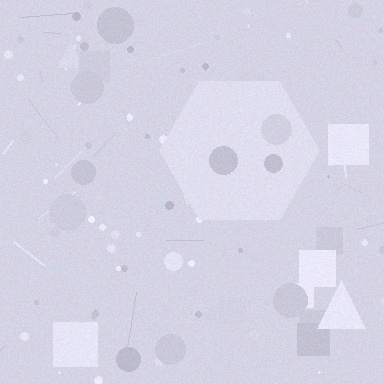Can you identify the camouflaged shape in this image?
The camouflaged shape is a hexagon.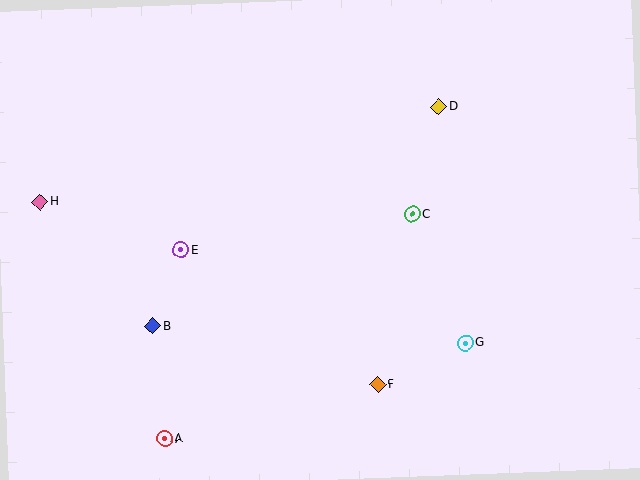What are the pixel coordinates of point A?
Point A is at (165, 439).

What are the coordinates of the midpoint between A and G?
The midpoint between A and G is at (315, 391).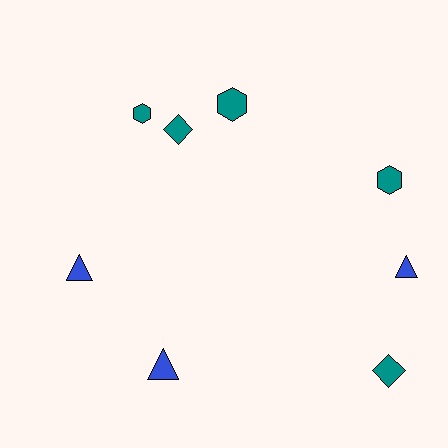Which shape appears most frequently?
Triangle, with 3 objects.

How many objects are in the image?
There are 8 objects.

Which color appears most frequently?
Teal, with 5 objects.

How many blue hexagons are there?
There are no blue hexagons.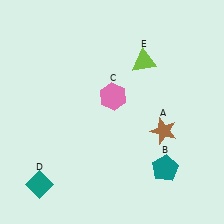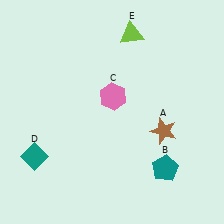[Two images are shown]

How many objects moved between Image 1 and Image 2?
2 objects moved between the two images.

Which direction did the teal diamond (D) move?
The teal diamond (D) moved up.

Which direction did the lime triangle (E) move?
The lime triangle (E) moved up.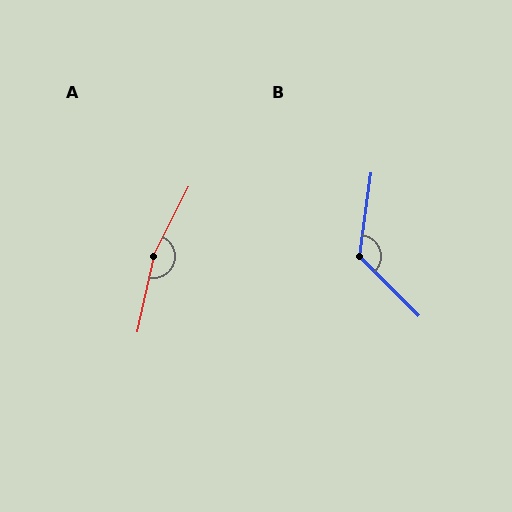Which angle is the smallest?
B, at approximately 127 degrees.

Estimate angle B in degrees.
Approximately 127 degrees.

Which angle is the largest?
A, at approximately 166 degrees.